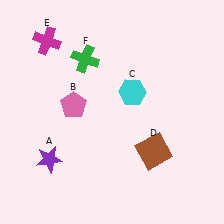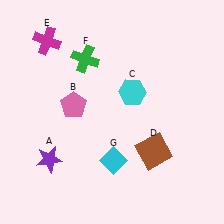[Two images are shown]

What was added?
A cyan diamond (G) was added in Image 2.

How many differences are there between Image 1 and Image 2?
There is 1 difference between the two images.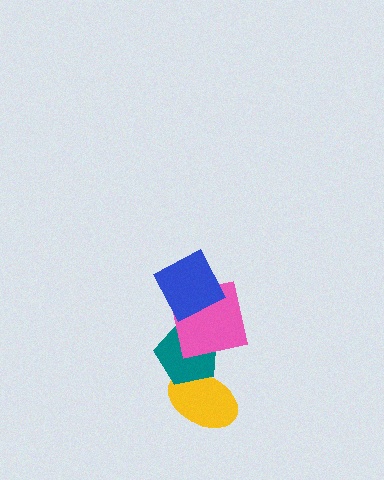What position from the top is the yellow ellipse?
The yellow ellipse is 4th from the top.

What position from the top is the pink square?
The pink square is 2nd from the top.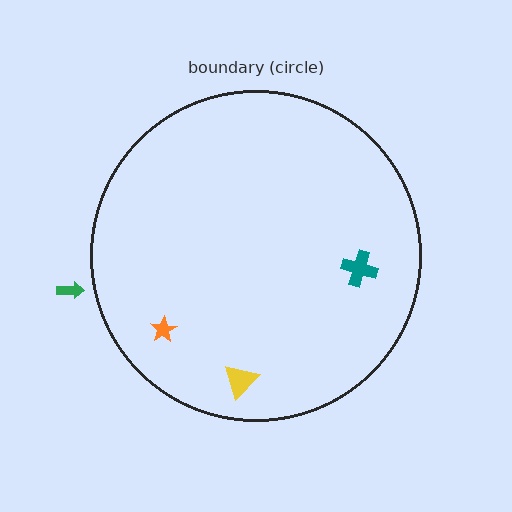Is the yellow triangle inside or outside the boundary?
Inside.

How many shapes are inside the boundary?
3 inside, 1 outside.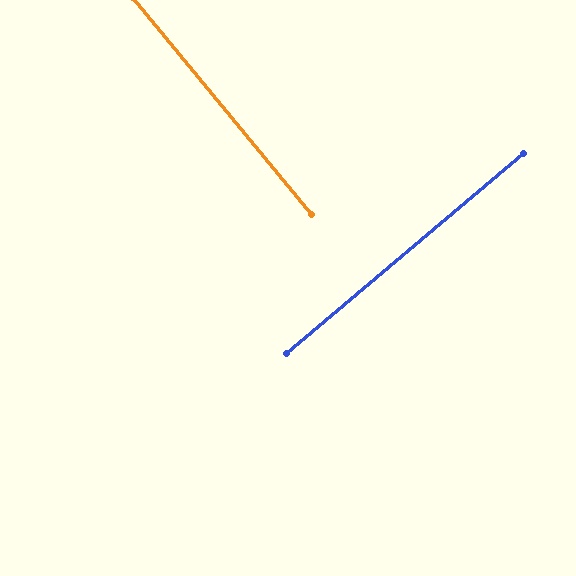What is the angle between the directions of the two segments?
Approximately 89 degrees.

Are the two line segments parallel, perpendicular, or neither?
Perpendicular — they meet at approximately 89°.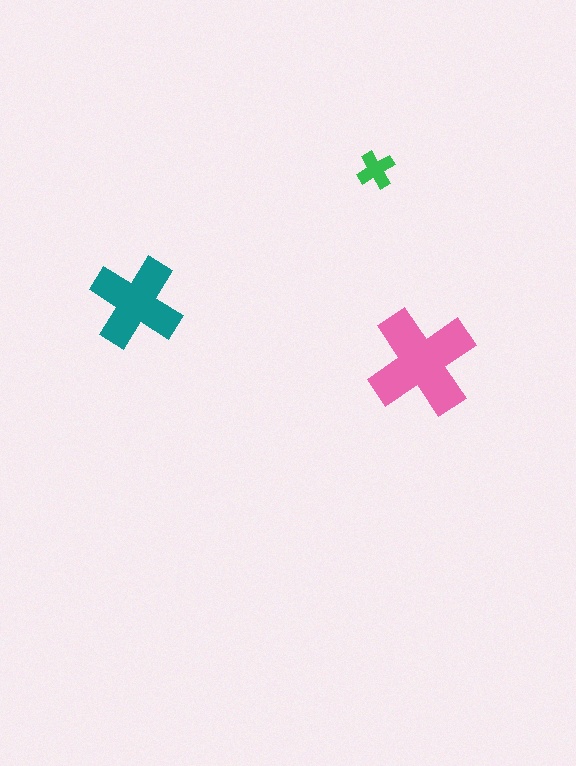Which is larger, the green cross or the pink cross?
The pink one.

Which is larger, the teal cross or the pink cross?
The pink one.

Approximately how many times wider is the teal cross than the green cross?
About 2.5 times wider.